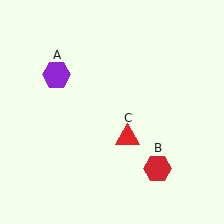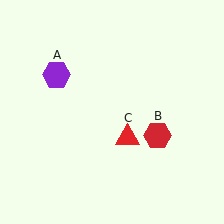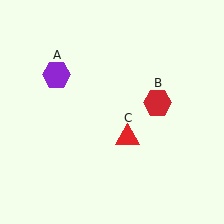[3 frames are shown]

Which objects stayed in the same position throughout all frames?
Purple hexagon (object A) and red triangle (object C) remained stationary.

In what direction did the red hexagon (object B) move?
The red hexagon (object B) moved up.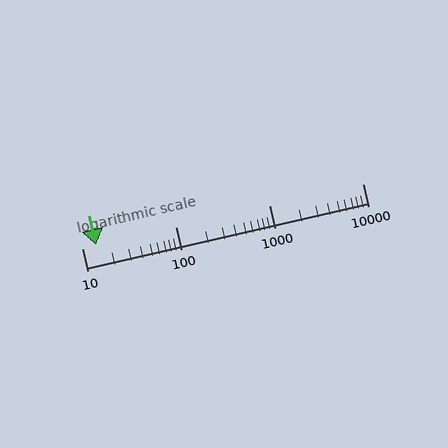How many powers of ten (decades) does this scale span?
The scale spans 3 decades, from 10 to 10000.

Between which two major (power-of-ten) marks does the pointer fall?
The pointer is between 10 and 100.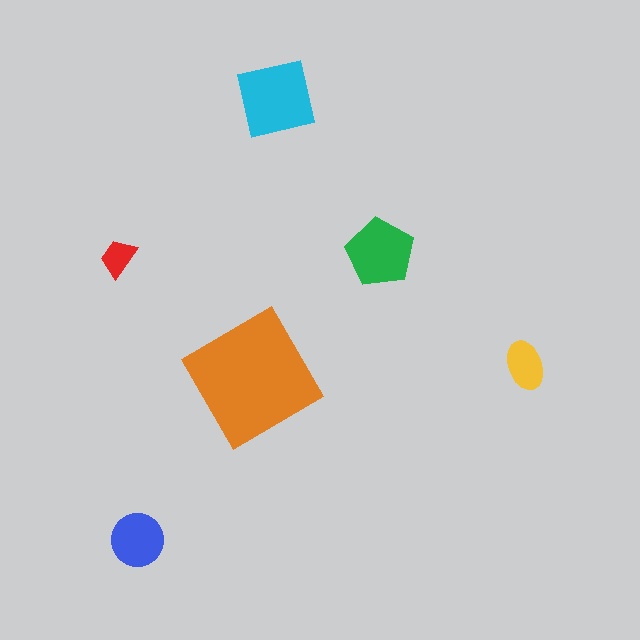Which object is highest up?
The cyan square is topmost.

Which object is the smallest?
The red trapezoid.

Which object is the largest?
The orange diamond.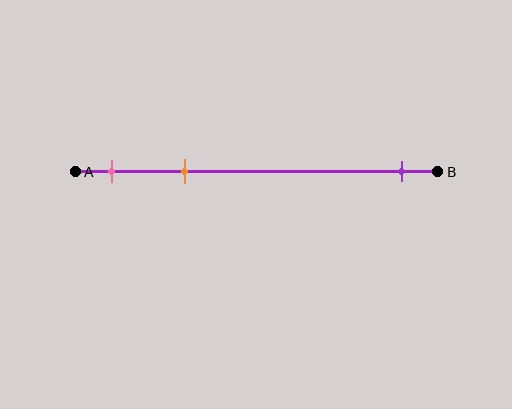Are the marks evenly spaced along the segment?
No, the marks are not evenly spaced.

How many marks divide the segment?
There are 3 marks dividing the segment.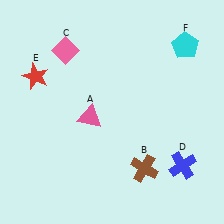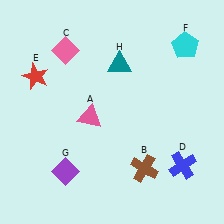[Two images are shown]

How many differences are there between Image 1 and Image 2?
There are 2 differences between the two images.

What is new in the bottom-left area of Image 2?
A purple diamond (G) was added in the bottom-left area of Image 2.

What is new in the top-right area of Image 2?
A teal triangle (H) was added in the top-right area of Image 2.